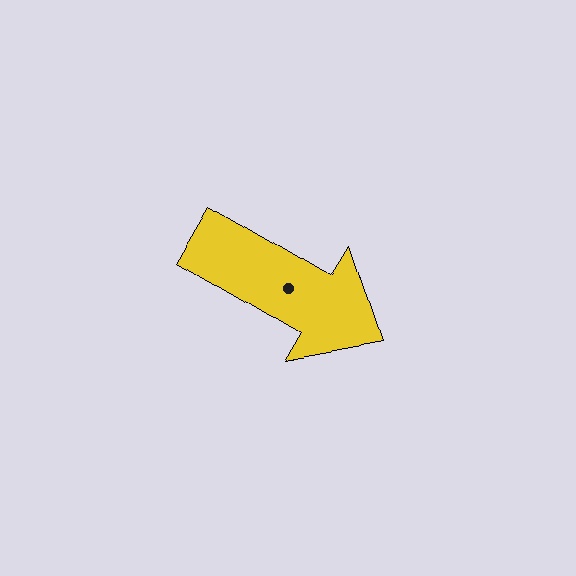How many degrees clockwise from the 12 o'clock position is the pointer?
Approximately 121 degrees.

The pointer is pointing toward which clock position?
Roughly 4 o'clock.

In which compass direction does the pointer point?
Southeast.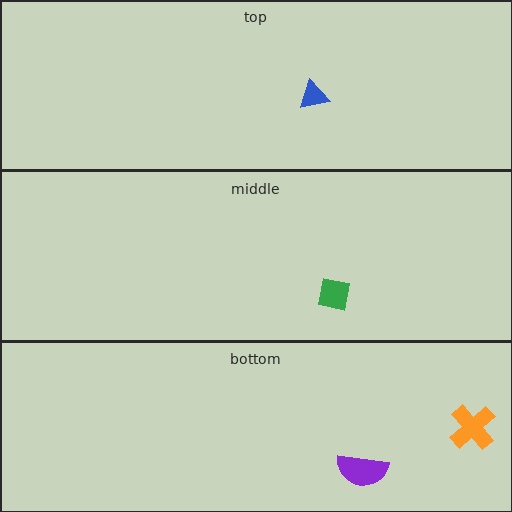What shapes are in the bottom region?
The purple semicircle, the orange cross.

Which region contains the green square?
The middle region.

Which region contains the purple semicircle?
The bottom region.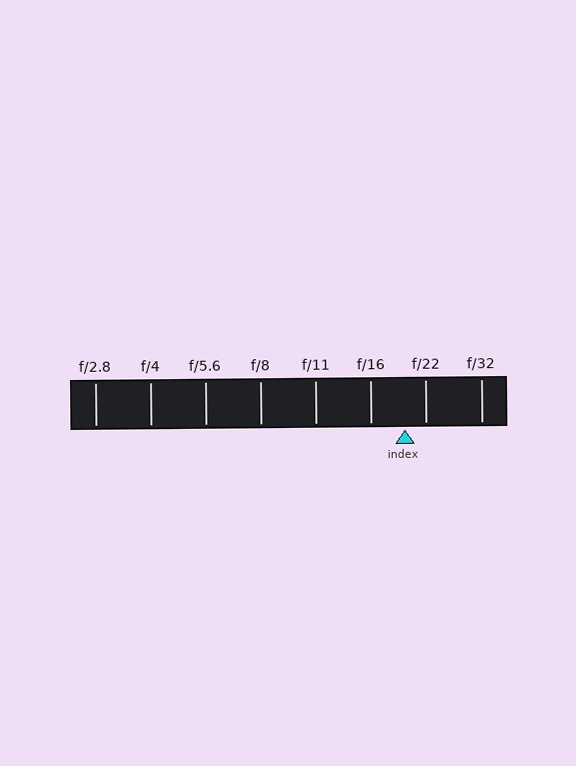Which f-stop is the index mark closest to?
The index mark is closest to f/22.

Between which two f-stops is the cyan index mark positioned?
The index mark is between f/16 and f/22.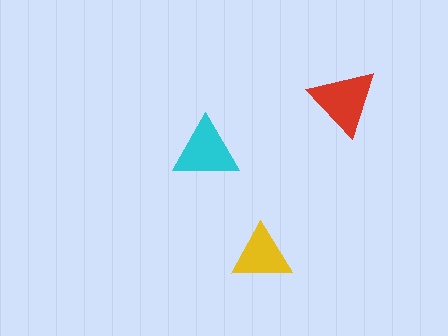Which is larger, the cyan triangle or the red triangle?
The red one.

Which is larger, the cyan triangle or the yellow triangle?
The cyan one.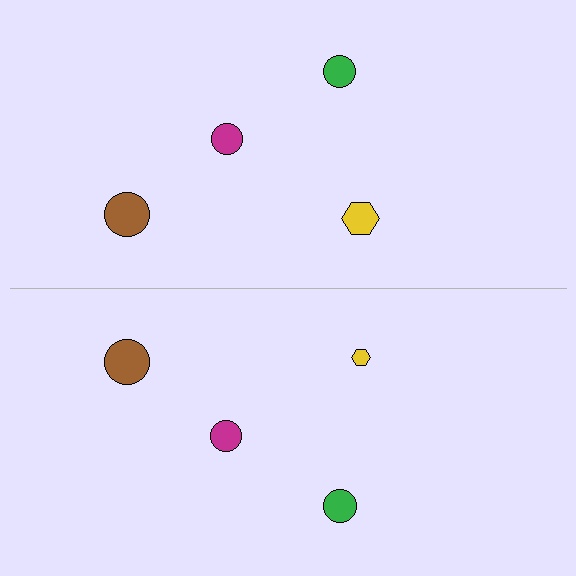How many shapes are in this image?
There are 8 shapes in this image.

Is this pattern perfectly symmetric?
No, the pattern is not perfectly symmetric. The yellow hexagon on the bottom side has a different size than its mirror counterpart.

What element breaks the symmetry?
The yellow hexagon on the bottom side has a different size than its mirror counterpart.